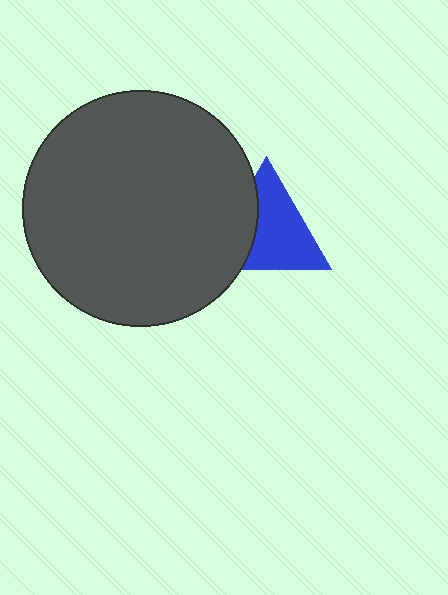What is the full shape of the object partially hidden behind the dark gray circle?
The partially hidden object is a blue triangle.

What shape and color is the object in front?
The object in front is a dark gray circle.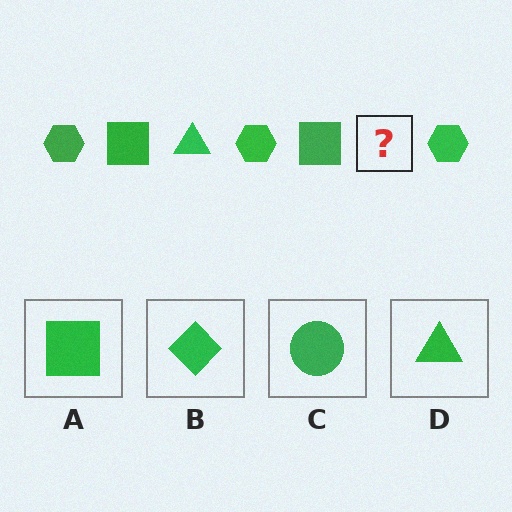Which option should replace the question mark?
Option D.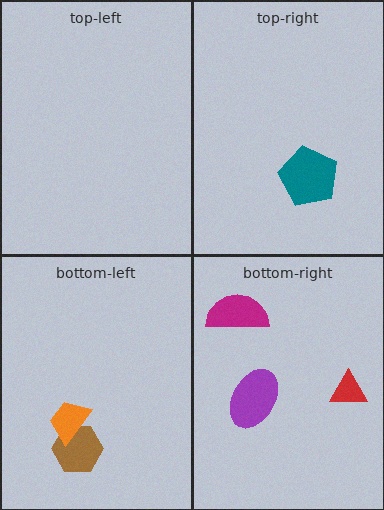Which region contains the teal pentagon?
The top-right region.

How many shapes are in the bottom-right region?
3.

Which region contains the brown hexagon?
The bottom-left region.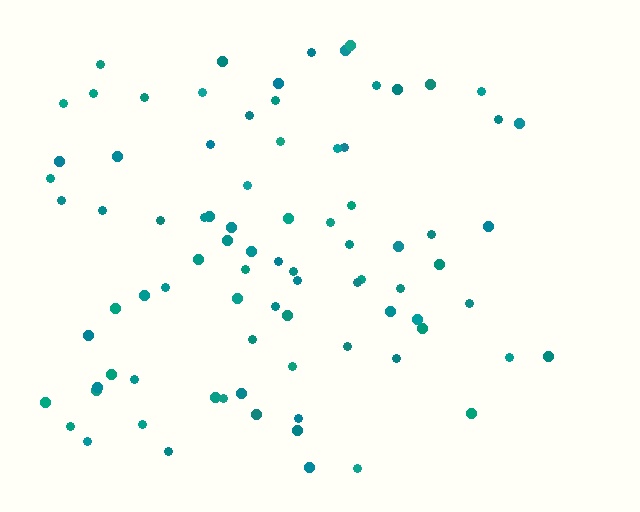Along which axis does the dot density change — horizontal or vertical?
Horizontal.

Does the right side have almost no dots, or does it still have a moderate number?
Still a moderate number, just noticeably fewer than the left.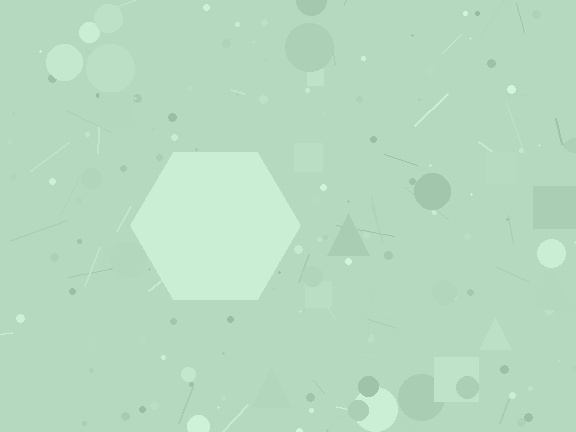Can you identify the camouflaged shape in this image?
The camouflaged shape is a hexagon.